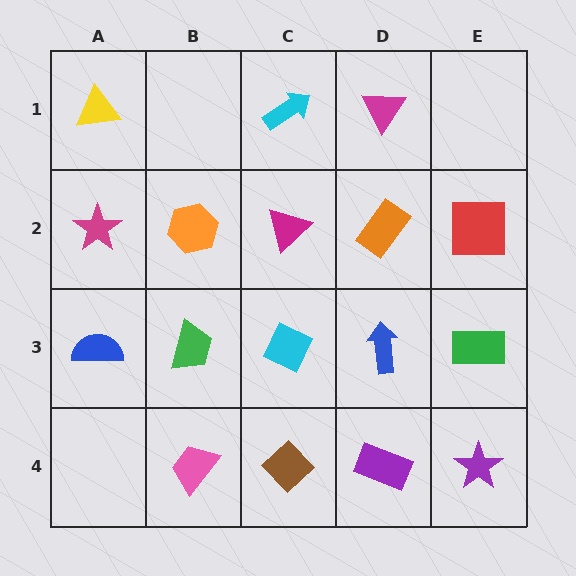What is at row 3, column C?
A cyan diamond.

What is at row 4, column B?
A pink trapezoid.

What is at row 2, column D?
An orange rectangle.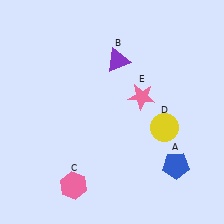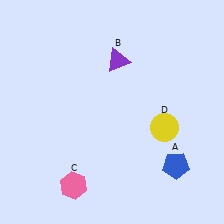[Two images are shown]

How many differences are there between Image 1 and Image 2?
There is 1 difference between the two images.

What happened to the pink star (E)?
The pink star (E) was removed in Image 2. It was in the top-right area of Image 1.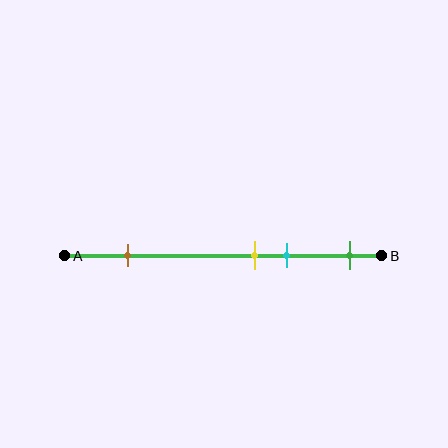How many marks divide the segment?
There are 4 marks dividing the segment.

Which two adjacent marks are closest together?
The yellow and cyan marks are the closest adjacent pair.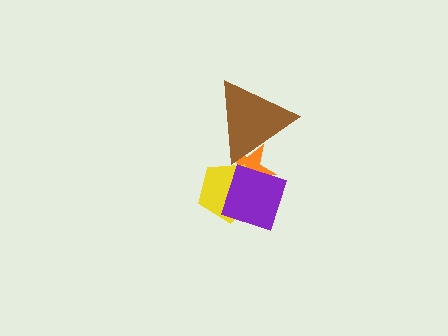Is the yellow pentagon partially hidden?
Yes, it is partially covered by another shape.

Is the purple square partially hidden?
No, no other shape covers it.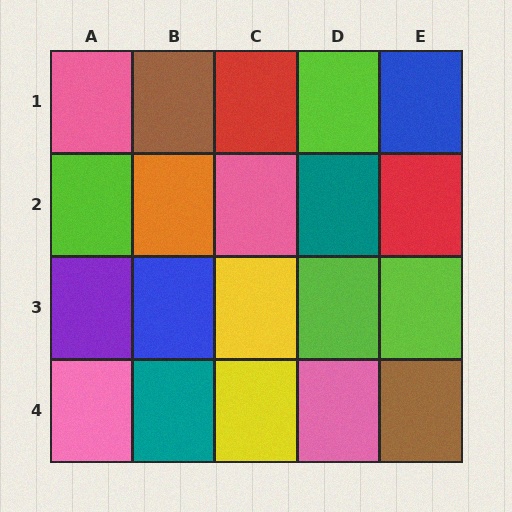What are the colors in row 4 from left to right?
Pink, teal, yellow, pink, brown.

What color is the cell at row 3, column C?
Yellow.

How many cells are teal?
2 cells are teal.